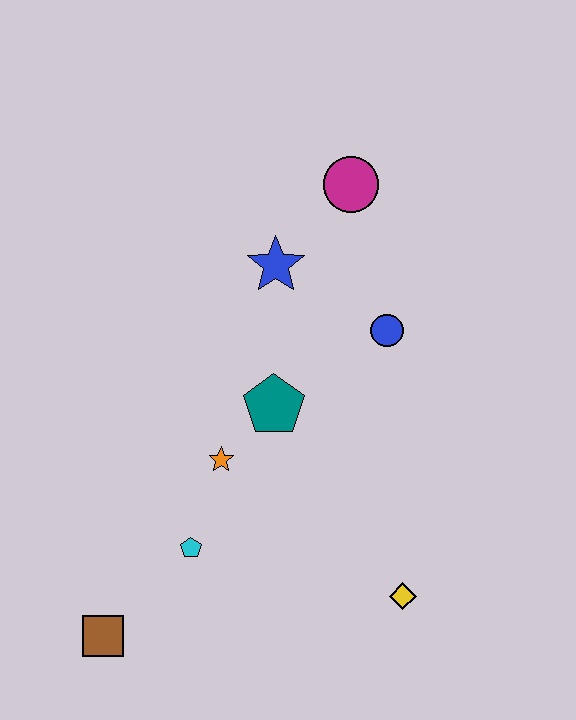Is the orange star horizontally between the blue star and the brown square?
Yes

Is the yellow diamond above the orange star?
No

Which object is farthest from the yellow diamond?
The magenta circle is farthest from the yellow diamond.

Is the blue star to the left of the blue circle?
Yes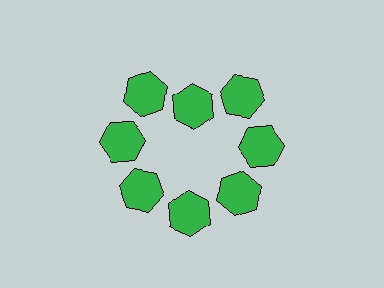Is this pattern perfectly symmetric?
No. The 8 green hexagons are arranged in a ring, but one element near the 12 o'clock position is pulled inward toward the center, breaking the 8-fold rotational symmetry.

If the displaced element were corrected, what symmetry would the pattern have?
It would have 8-fold rotational symmetry — the pattern would map onto itself every 45 degrees.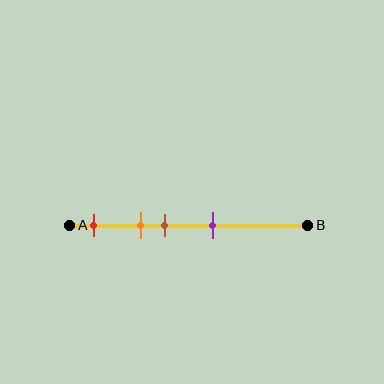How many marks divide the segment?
There are 4 marks dividing the segment.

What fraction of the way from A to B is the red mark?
The red mark is approximately 10% (0.1) of the way from A to B.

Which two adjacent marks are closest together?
The orange and brown marks are the closest adjacent pair.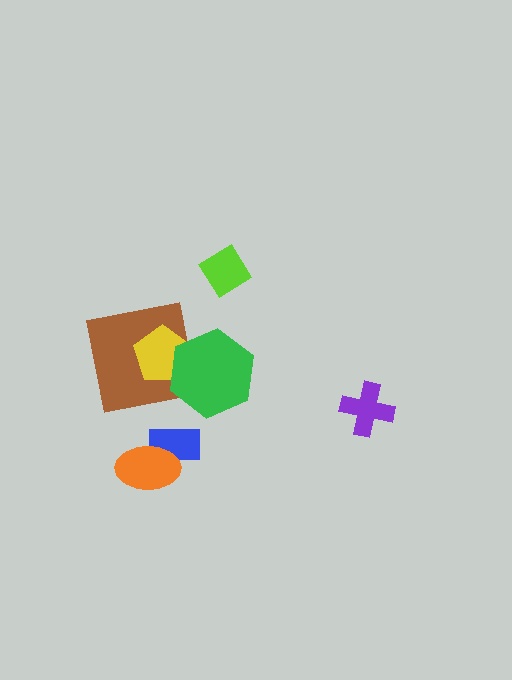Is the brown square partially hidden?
Yes, it is partially covered by another shape.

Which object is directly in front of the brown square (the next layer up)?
The yellow pentagon is directly in front of the brown square.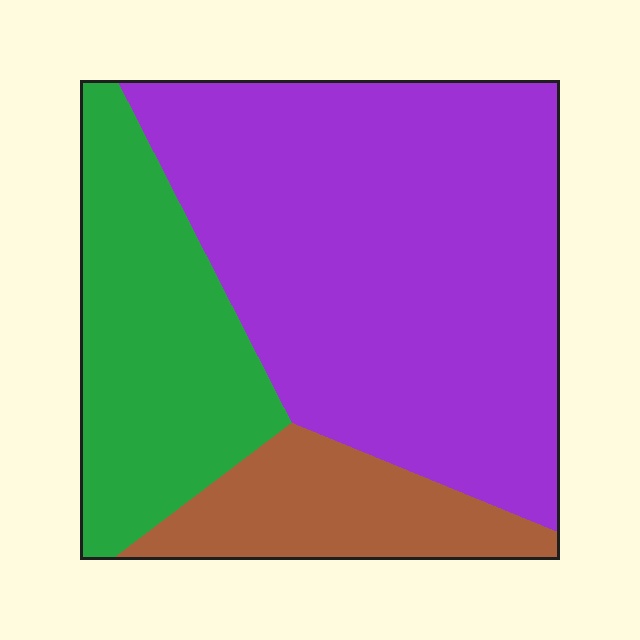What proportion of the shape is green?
Green covers roughly 25% of the shape.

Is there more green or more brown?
Green.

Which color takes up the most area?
Purple, at roughly 60%.